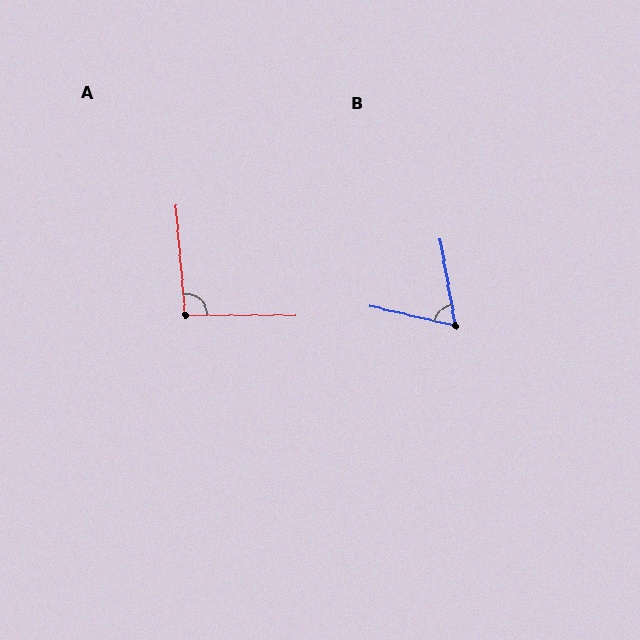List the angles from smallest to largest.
B (67°), A (95°).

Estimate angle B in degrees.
Approximately 67 degrees.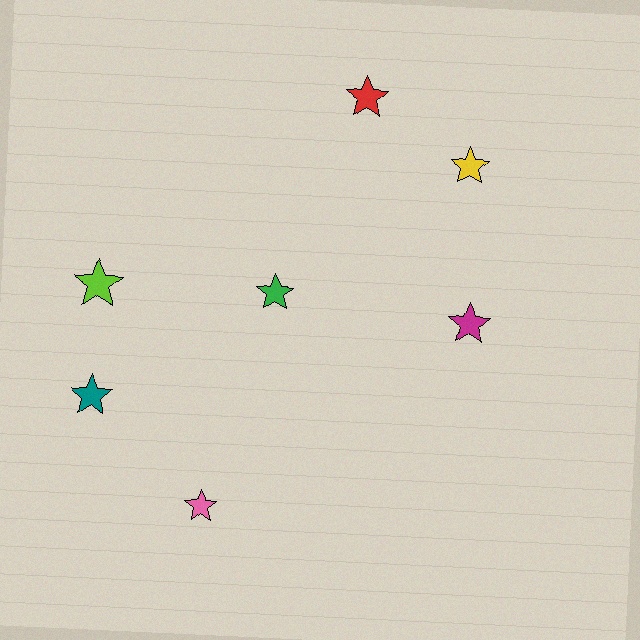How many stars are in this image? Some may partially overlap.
There are 7 stars.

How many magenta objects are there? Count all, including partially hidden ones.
There is 1 magenta object.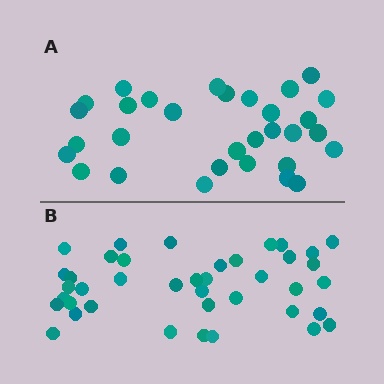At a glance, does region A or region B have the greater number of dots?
Region B (the bottom region) has more dots.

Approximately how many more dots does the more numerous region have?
Region B has roughly 8 or so more dots than region A.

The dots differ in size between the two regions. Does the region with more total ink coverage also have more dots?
No. Region A has more total ink coverage because its dots are larger, but region B actually contains more individual dots. Total area can be misleading — the number of items is what matters here.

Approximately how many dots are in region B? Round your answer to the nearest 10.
About 40 dots.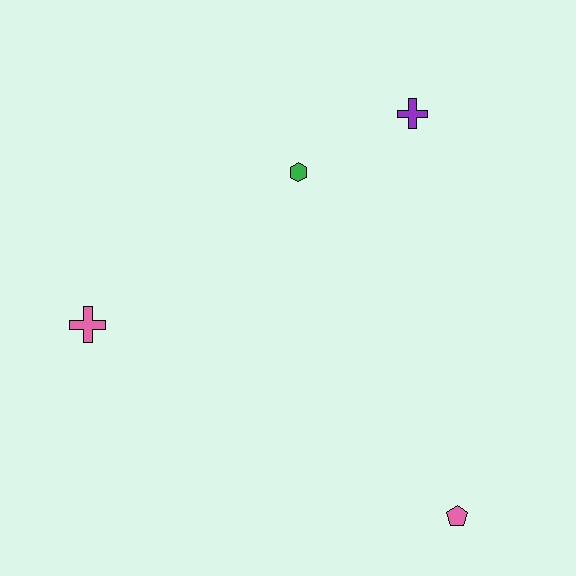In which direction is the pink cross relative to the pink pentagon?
The pink cross is to the left of the pink pentagon.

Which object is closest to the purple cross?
The green hexagon is closest to the purple cross.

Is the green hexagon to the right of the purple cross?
No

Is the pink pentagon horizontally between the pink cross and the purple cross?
No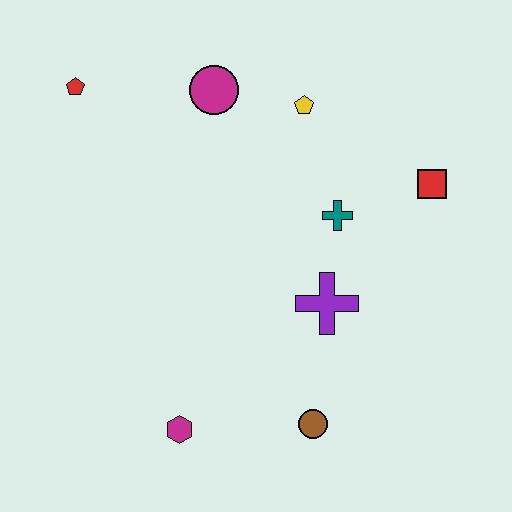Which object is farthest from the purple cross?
The red pentagon is farthest from the purple cross.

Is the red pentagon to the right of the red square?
No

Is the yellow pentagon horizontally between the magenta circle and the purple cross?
Yes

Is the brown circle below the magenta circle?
Yes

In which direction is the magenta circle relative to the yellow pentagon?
The magenta circle is to the left of the yellow pentagon.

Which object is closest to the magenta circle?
The yellow pentagon is closest to the magenta circle.